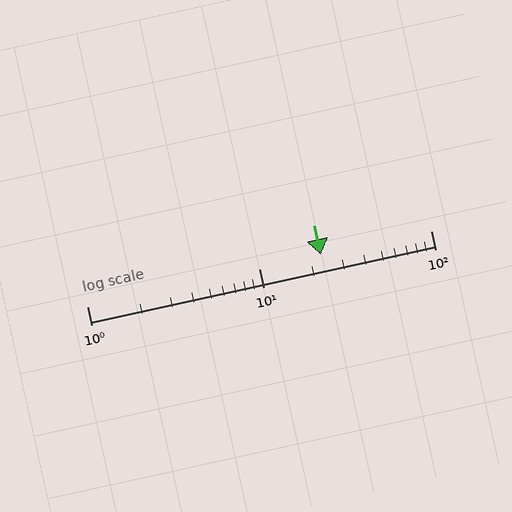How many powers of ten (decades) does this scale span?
The scale spans 2 decades, from 1 to 100.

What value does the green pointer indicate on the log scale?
The pointer indicates approximately 23.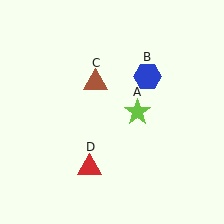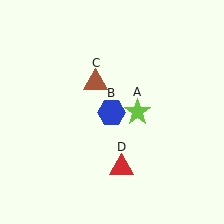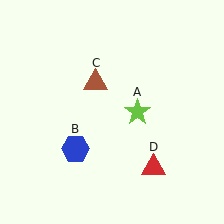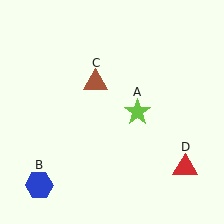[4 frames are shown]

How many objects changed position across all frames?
2 objects changed position: blue hexagon (object B), red triangle (object D).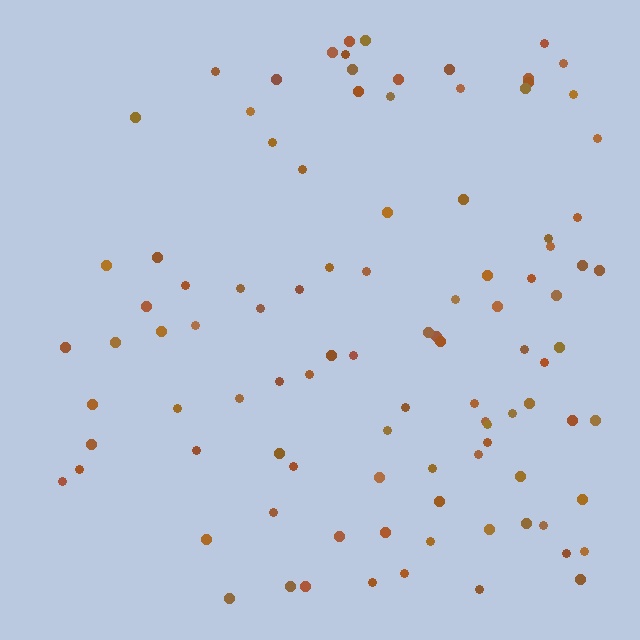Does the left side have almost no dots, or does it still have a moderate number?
Still a moderate number, just noticeably fewer than the right.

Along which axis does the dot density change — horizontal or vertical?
Horizontal.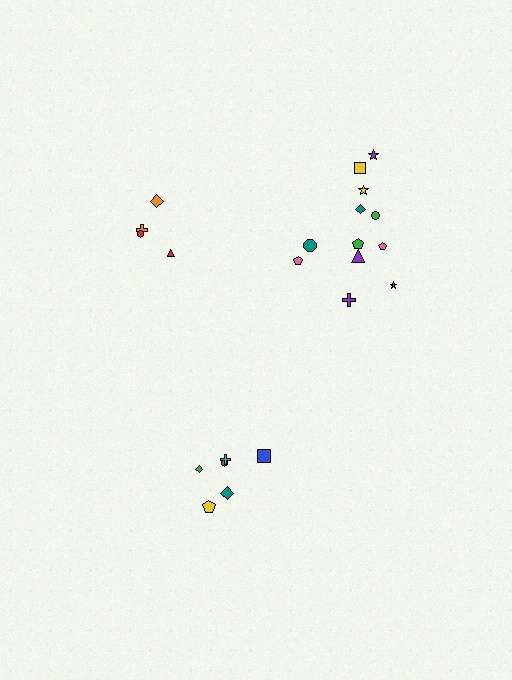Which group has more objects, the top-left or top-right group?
The top-right group.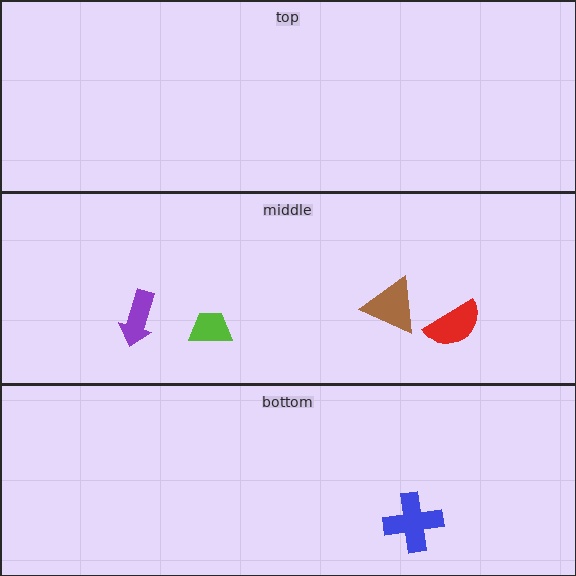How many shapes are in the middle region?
4.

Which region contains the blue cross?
The bottom region.